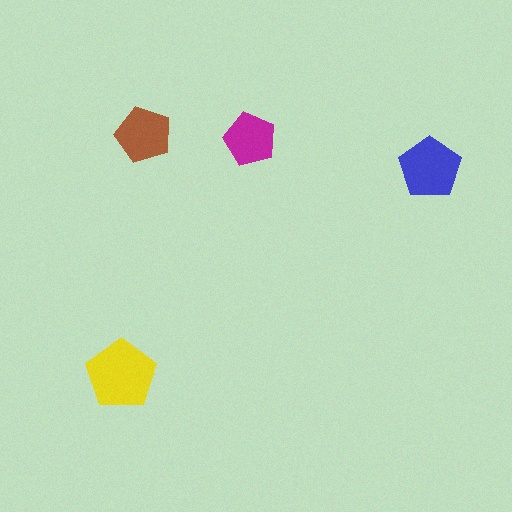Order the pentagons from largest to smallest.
the yellow one, the blue one, the brown one, the magenta one.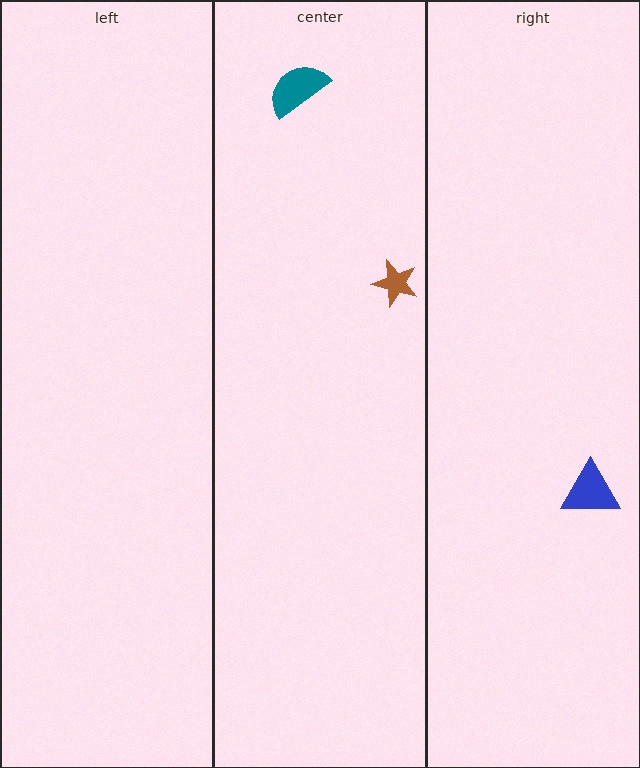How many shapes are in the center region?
2.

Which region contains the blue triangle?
The right region.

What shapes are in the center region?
The teal semicircle, the brown star.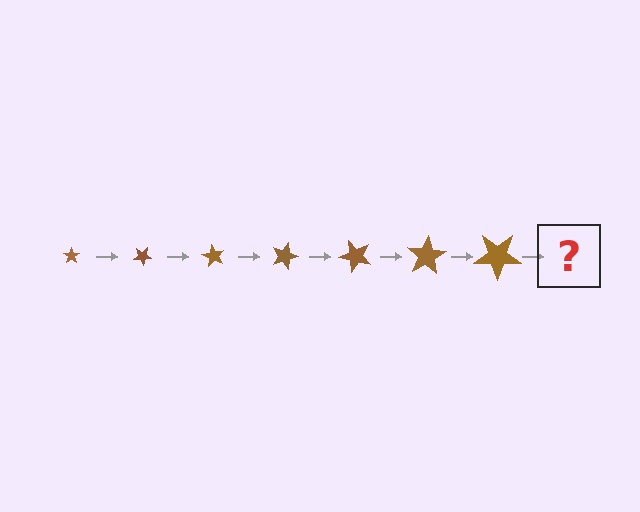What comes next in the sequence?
The next element should be a star, larger than the previous one and rotated 210 degrees from the start.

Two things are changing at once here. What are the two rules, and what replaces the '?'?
The two rules are that the star grows larger each step and it rotates 30 degrees each step. The '?' should be a star, larger than the previous one and rotated 210 degrees from the start.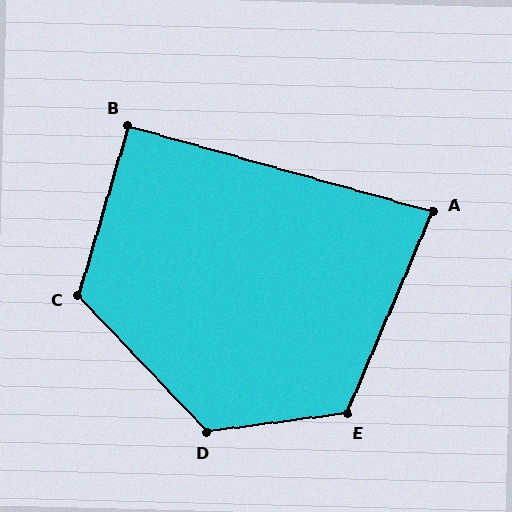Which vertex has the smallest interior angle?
A, at approximately 83 degrees.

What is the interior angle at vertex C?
Approximately 120 degrees (obtuse).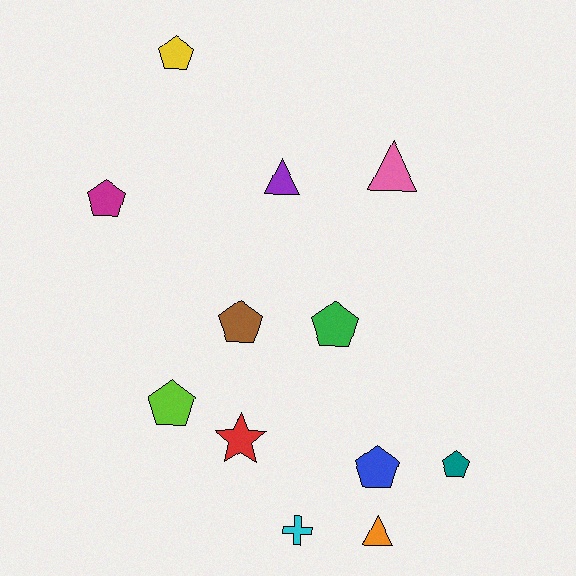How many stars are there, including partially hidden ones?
There is 1 star.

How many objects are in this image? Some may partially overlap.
There are 12 objects.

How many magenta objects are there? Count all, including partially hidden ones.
There is 1 magenta object.